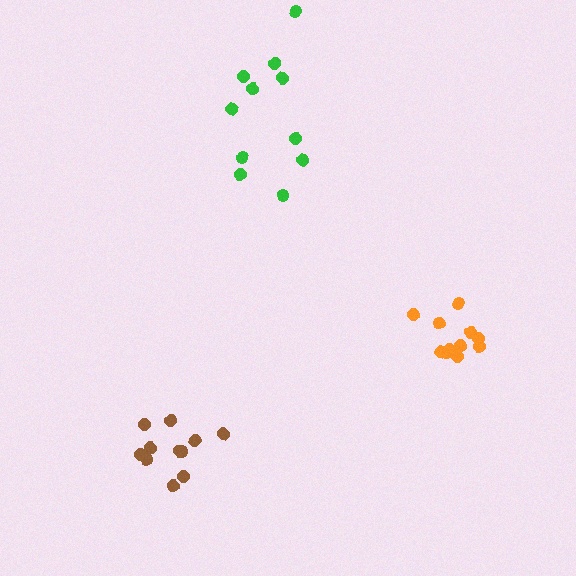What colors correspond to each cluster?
The clusters are colored: brown, green, orange.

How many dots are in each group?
Group 1: 11 dots, Group 2: 11 dots, Group 3: 12 dots (34 total).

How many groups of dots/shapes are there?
There are 3 groups.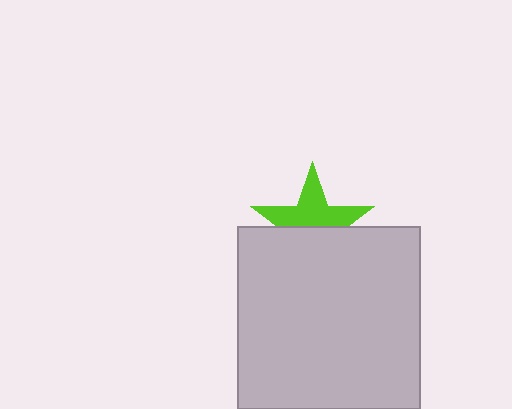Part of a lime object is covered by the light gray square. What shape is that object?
It is a star.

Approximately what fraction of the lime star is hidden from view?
Roughly 47% of the lime star is hidden behind the light gray square.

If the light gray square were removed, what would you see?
You would see the complete lime star.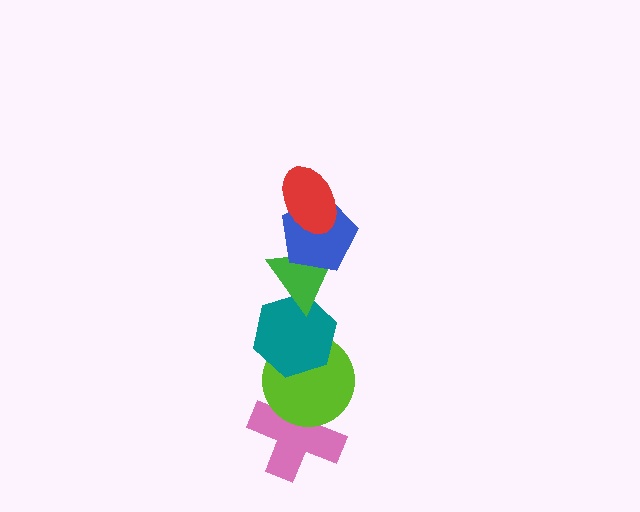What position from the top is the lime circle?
The lime circle is 5th from the top.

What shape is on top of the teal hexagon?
The green triangle is on top of the teal hexagon.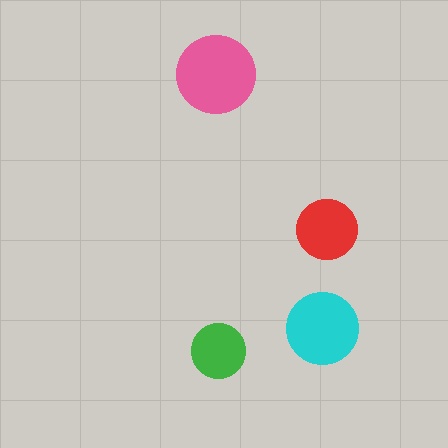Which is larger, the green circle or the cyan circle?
The cyan one.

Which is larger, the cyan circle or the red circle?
The cyan one.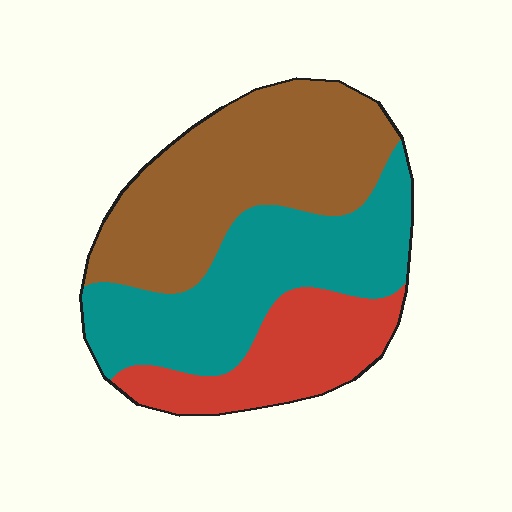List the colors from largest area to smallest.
From largest to smallest: brown, teal, red.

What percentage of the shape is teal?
Teal takes up between a third and a half of the shape.